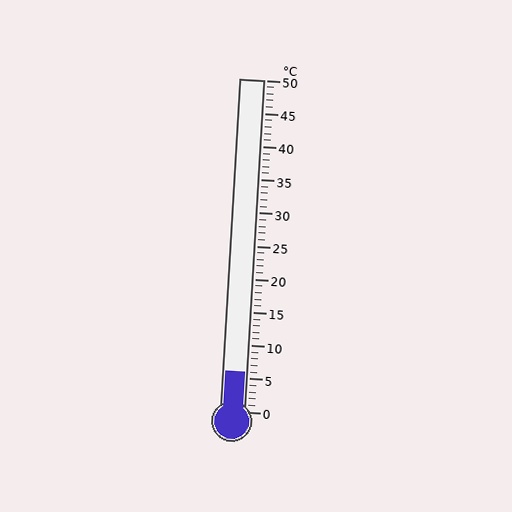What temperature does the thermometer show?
The thermometer shows approximately 6°C.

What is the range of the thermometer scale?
The thermometer scale ranges from 0°C to 50°C.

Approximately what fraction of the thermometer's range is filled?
The thermometer is filled to approximately 10% of its range.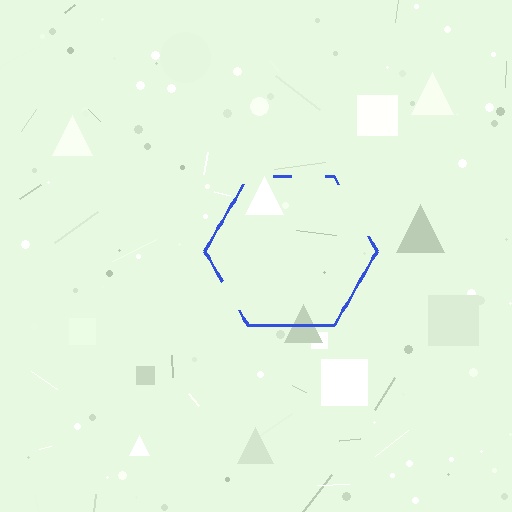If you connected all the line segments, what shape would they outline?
They would outline a hexagon.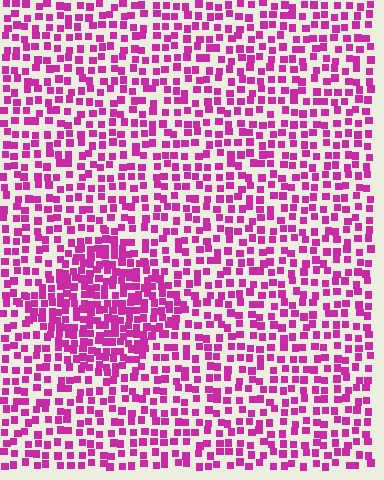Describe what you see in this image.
The image contains small magenta elements arranged at two different densities. A diamond-shaped region is visible where the elements are more densely packed than the surrounding area.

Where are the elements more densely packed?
The elements are more densely packed inside the diamond boundary.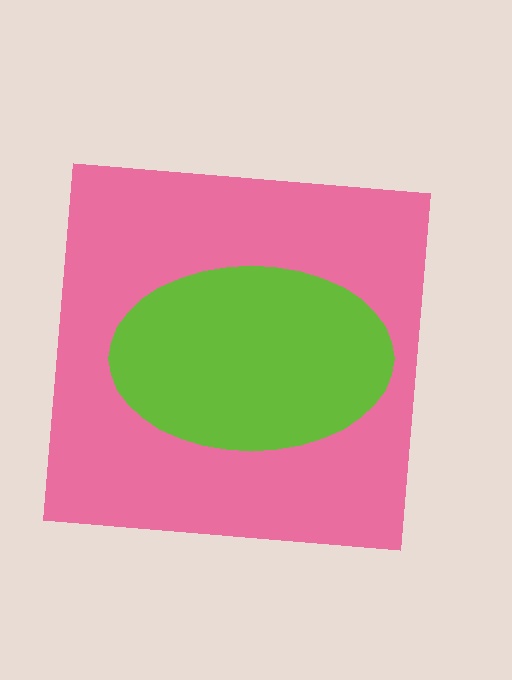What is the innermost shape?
The lime ellipse.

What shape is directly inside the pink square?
The lime ellipse.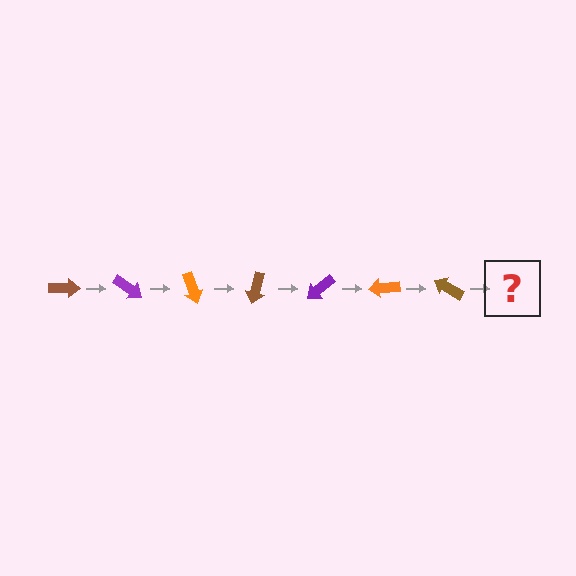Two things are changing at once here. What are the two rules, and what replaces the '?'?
The two rules are that it rotates 35 degrees each step and the color cycles through brown, purple, and orange. The '?' should be a purple arrow, rotated 245 degrees from the start.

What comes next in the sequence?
The next element should be a purple arrow, rotated 245 degrees from the start.